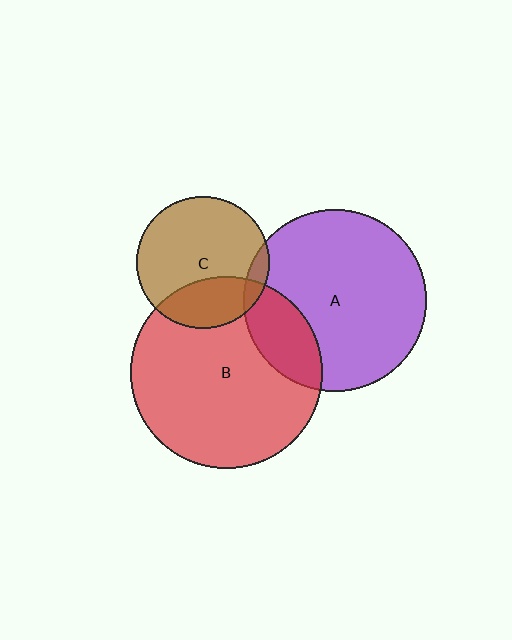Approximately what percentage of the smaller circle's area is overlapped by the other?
Approximately 30%.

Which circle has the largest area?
Circle B (red).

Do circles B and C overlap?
Yes.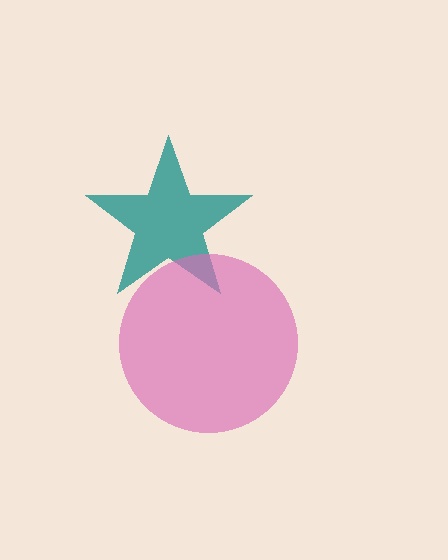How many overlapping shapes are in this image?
There are 2 overlapping shapes in the image.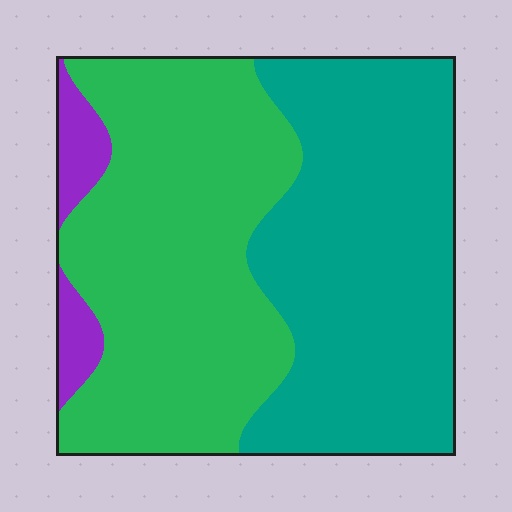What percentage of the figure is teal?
Teal takes up about one half (1/2) of the figure.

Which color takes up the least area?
Purple, at roughly 5%.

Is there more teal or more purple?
Teal.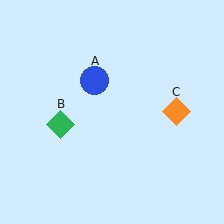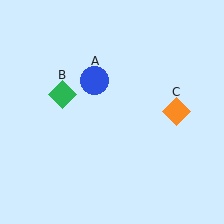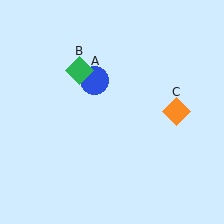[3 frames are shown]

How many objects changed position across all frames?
1 object changed position: green diamond (object B).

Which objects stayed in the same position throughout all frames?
Blue circle (object A) and orange diamond (object C) remained stationary.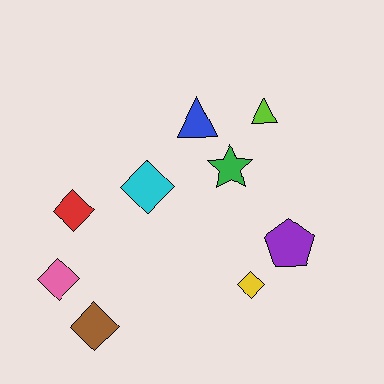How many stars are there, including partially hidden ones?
There is 1 star.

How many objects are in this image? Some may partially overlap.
There are 9 objects.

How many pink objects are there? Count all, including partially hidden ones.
There is 1 pink object.